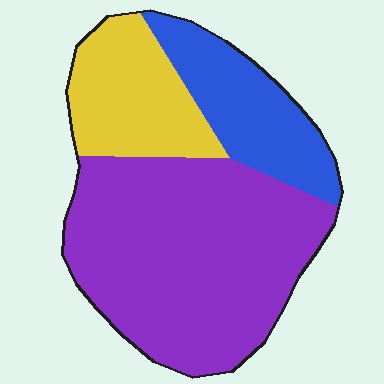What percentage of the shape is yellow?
Yellow takes up less than a quarter of the shape.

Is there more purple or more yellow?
Purple.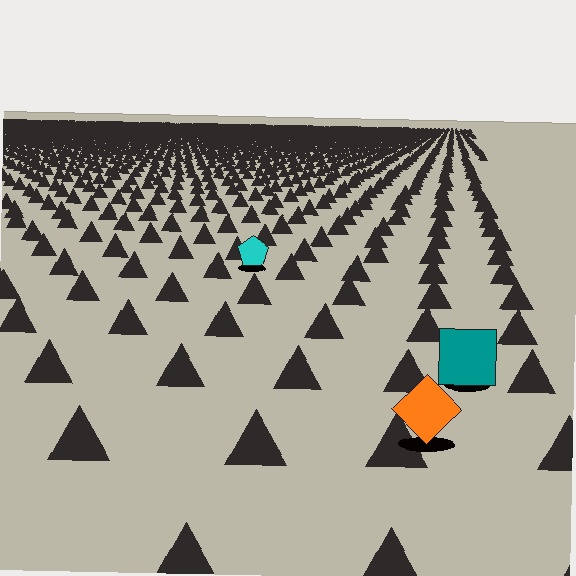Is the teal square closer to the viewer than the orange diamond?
No. The orange diamond is closer — you can tell from the texture gradient: the ground texture is coarser near it.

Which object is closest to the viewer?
The orange diamond is closest. The texture marks near it are larger and more spread out.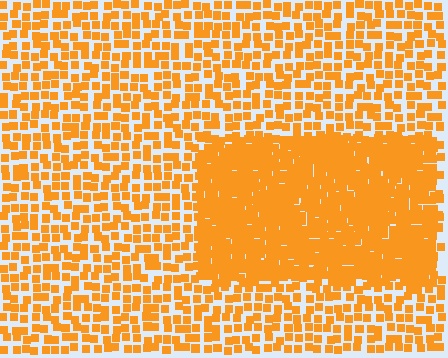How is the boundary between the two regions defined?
The boundary is defined by a change in element density (approximately 2.2x ratio). All elements are the same color, size, and shape.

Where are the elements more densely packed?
The elements are more densely packed inside the rectangle boundary.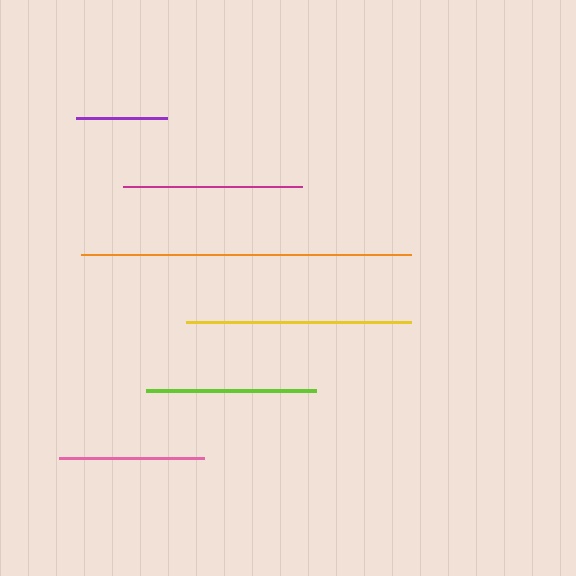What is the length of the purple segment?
The purple segment is approximately 91 pixels long.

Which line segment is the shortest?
The purple line is the shortest at approximately 91 pixels.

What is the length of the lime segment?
The lime segment is approximately 170 pixels long.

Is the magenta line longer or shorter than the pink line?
The magenta line is longer than the pink line.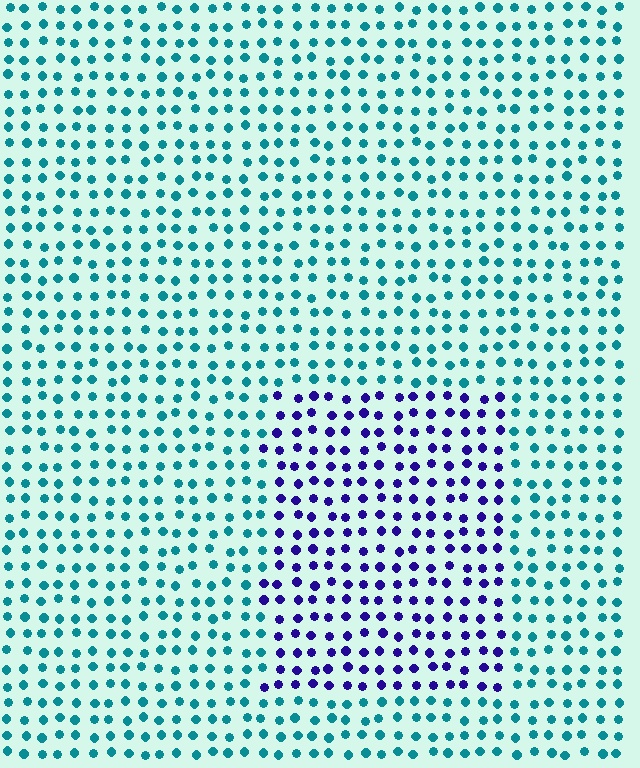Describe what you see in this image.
The image is filled with small teal elements in a uniform arrangement. A rectangle-shaped region is visible where the elements are tinted to a slightly different hue, forming a subtle color boundary.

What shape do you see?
I see a rectangle.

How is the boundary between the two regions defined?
The boundary is defined purely by a slight shift in hue (about 68 degrees). Spacing, size, and orientation are identical on both sides.